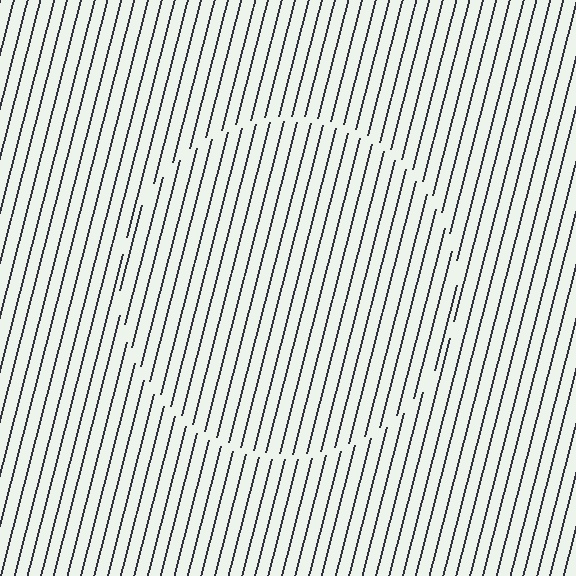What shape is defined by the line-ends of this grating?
An illusory circle. The interior of the shape contains the same grating, shifted by half a period — the contour is defined by the phase discontinuity where line-ends from the inner and outer gratings abut.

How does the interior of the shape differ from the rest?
The interior of the shape contains the same grating, shifted by half a period — the contour is defined by the phase discontinuity where line-ends from the inner and outer gratings abut.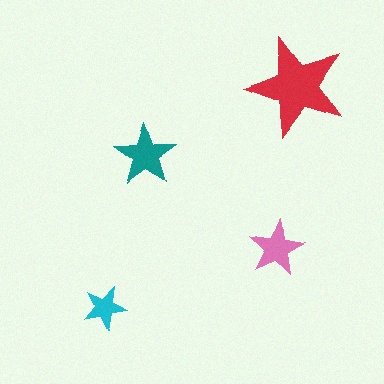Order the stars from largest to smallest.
the red one, the teal one, the pink one, the cyan one.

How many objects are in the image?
There are 4 objects in the image.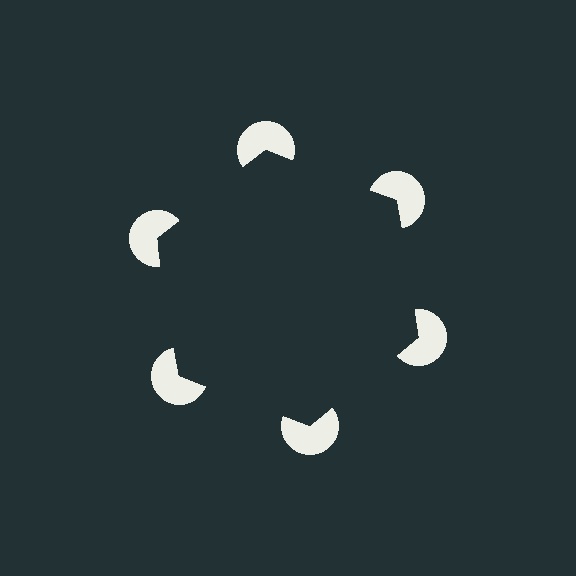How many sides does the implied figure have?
6 sides.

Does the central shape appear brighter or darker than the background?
It typically appears slightly darker than the background, even though no actual brightness change is drawn.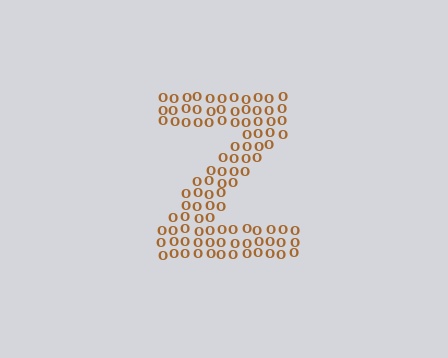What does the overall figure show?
The overall figure shows the letter Z.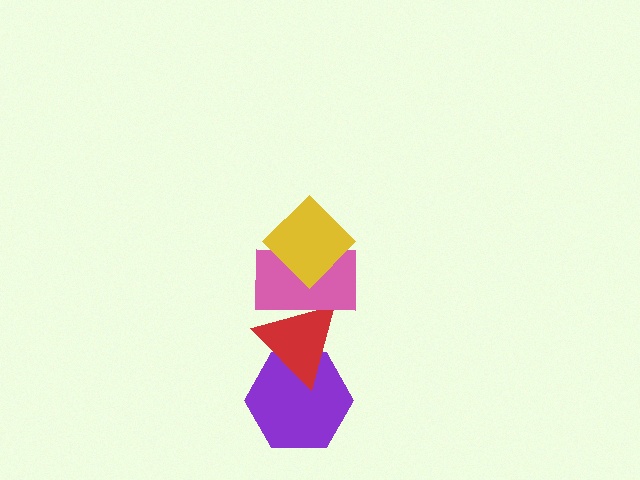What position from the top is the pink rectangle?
The pink rectangle is 2nd from the top.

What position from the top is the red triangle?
The red triangle is 3rd from the top.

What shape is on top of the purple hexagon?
The red triangle is on top of the purple hexagon.